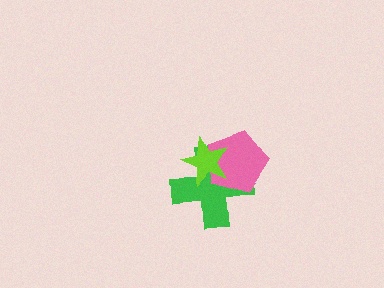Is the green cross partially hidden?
Yes, it is partially covered by another shape.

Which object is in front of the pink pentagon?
The lime star is in front of the pink pentagon.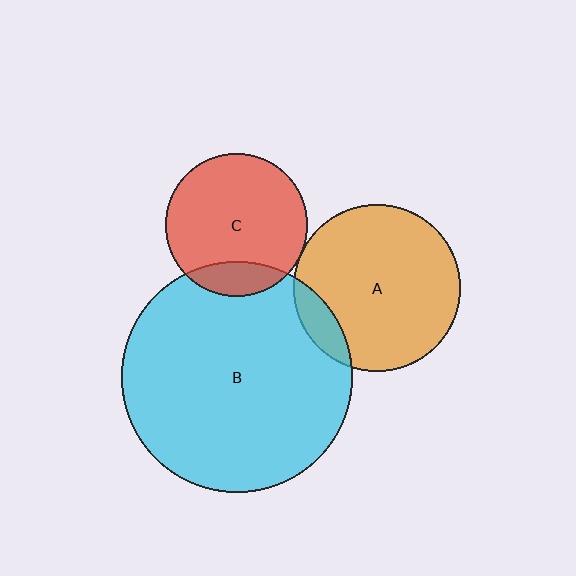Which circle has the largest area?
Circle B (cyan).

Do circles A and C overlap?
Yes.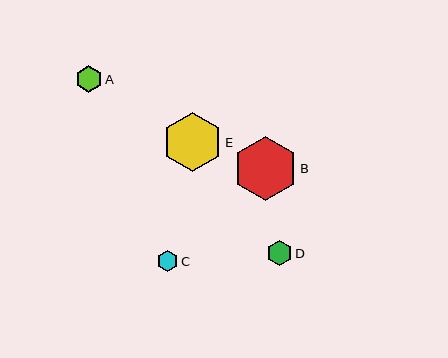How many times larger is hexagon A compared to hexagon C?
Hexagon A is approximately 1.3 times the size of hexagon C.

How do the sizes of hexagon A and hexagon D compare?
Hexagon A and hexagon D are approximately the same size.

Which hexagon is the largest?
Hexagon B is the largest with a size of approximately 64 pixels.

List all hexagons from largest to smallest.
From largest to smallest: B, E, A, D, C.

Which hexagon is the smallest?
Hexagon C is the smallest with a size of approximately 21 pixels.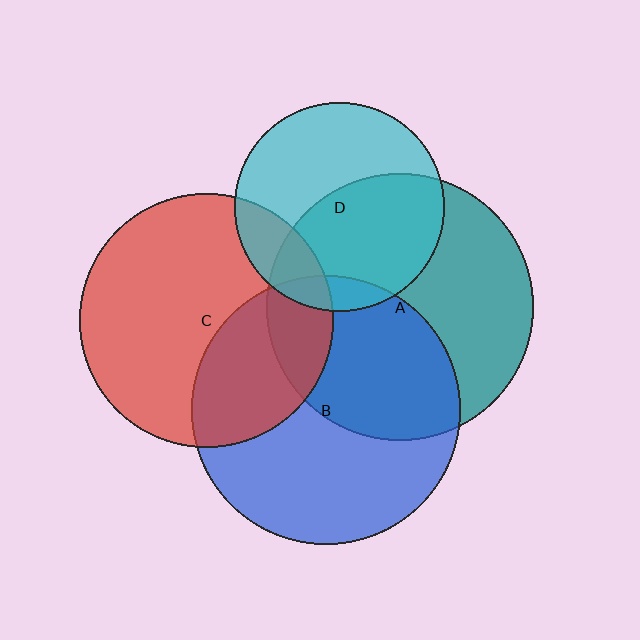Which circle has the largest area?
Circle B (blue).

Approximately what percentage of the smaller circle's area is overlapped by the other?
Approximately 10%.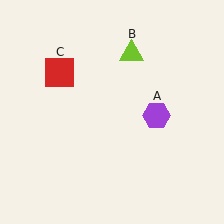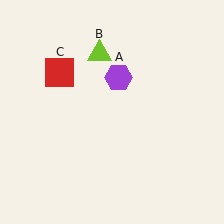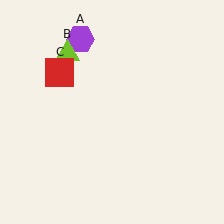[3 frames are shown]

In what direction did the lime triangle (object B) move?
The lime triangle (object B) moved left.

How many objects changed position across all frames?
2 objects changed position: purple hexagon (object A), lime triangle (object B).